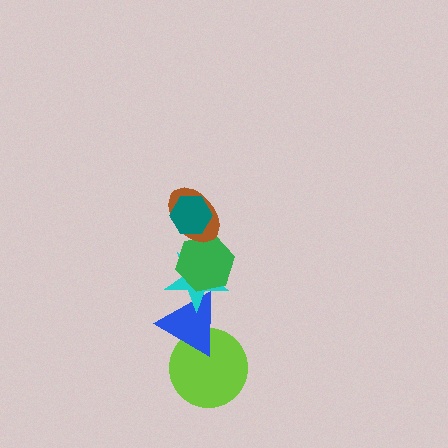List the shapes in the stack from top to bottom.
From top to bottom: the teal hexagon, the brown ellipse, the green hexagon, the cyan star, the blue triangle, the lime circle.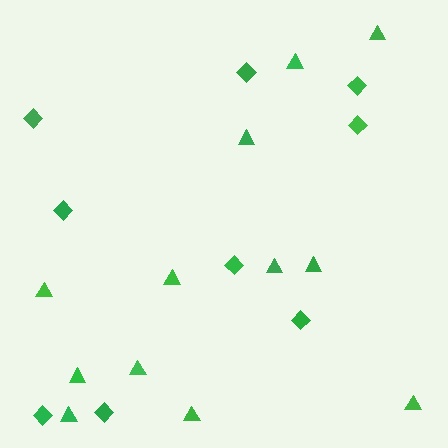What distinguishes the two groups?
There are 2 groups: one group of diamonds (9) and one group of triangles (12).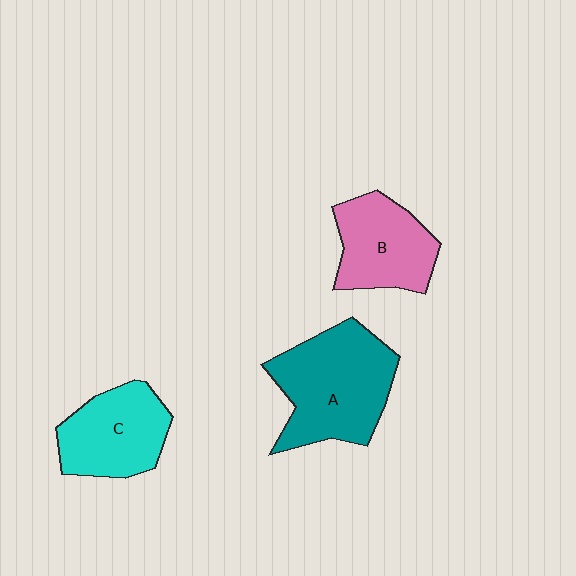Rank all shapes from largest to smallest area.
From largest to smallest: A (teal), C (cyan), B (pink).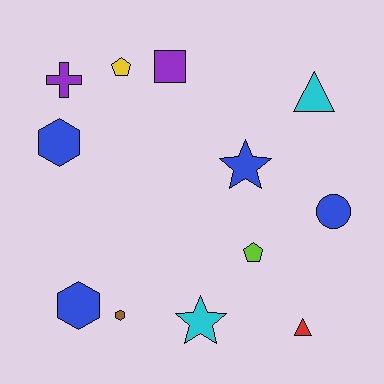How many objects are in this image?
There are 12 objects.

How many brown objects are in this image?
There is 1 brown object.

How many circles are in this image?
There is 1 circle.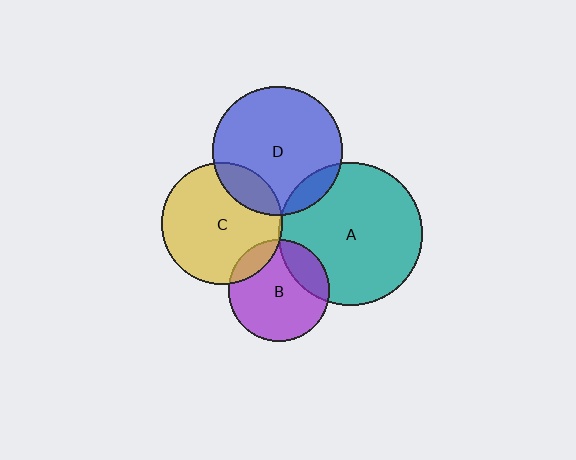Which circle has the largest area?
Circle A (teal).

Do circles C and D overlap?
Yes.